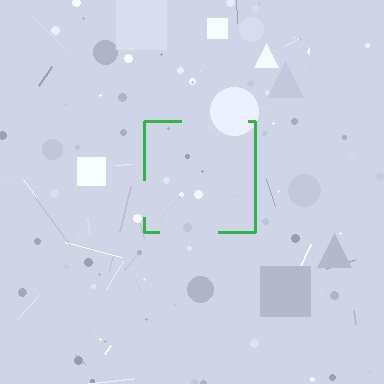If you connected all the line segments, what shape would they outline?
They would outline a square.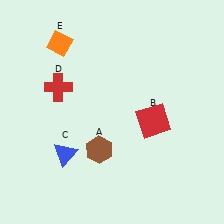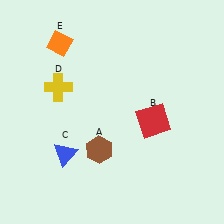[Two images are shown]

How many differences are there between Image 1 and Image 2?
There is 1 difference between the two images.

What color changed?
The cross (D) changed from red in Image 1 to yellow in Image 2.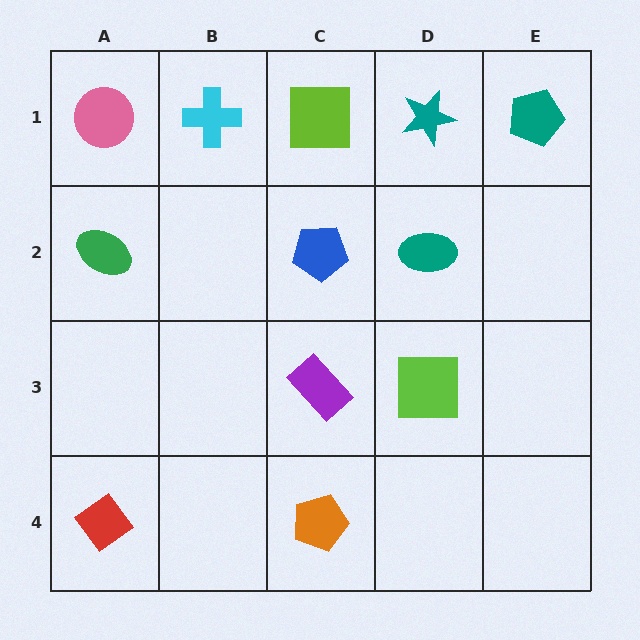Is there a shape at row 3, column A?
No, that cell is empty.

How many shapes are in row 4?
2 shapes.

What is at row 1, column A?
A pink circle.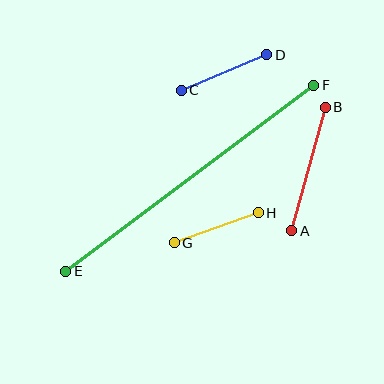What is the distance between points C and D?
The distance is approximately 93 pixels.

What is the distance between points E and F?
The distance is approximately 310 pixels.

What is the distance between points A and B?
The distance is approximately 128 pixels.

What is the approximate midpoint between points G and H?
The midpoint is at approximately (216, 228) pixels.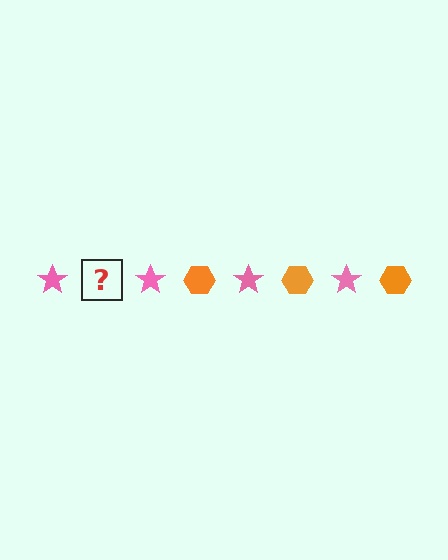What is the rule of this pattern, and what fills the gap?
The rule is that the pattern alternates between pink star and orange hexagon. The gap should be filled with an orange hexagon.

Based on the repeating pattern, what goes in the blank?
The blank should be an orange hexagon.